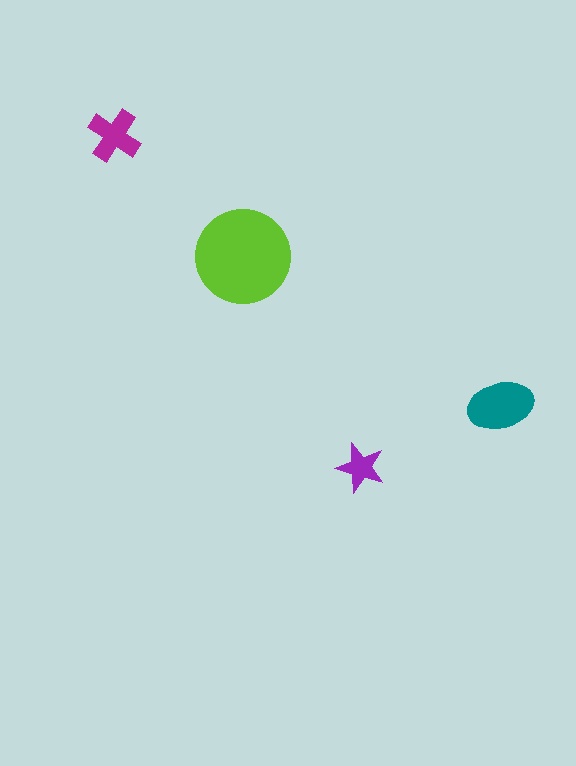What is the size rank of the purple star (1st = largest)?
4th.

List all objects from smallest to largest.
The purple star, the magenta cross, the teal ellipse, the lime circle.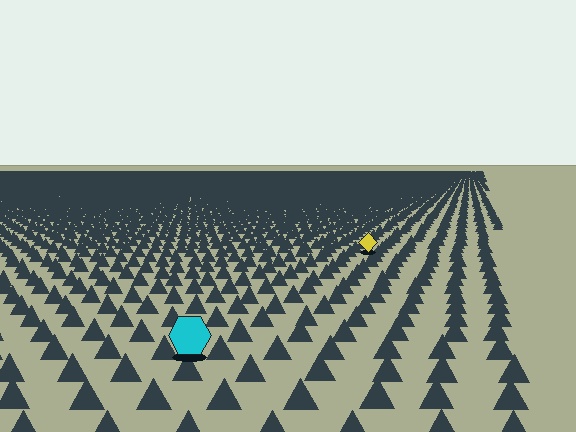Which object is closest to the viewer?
The cyan hexagon is closest. The texture marks near it are larger and more spread out.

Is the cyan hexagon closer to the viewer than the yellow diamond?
Yes. The cyan hexagon is closer — you can tell from the texture gradient: the ground texture is coarser near it.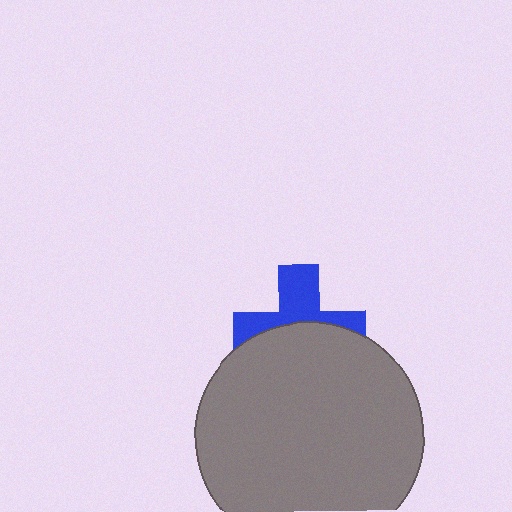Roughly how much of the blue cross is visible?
About half of it is visible (roughly 46%).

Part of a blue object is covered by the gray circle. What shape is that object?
It is a cross.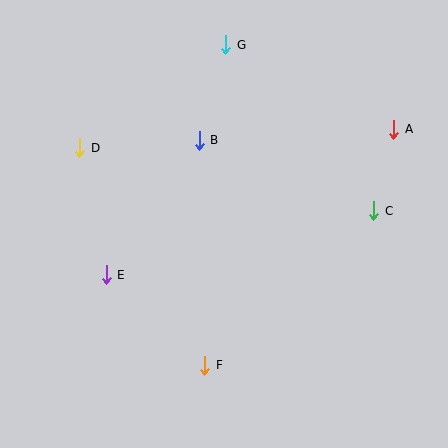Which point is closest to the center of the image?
Point B at (199, 140) is closest to the center.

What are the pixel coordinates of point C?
Point C is at (374, 211).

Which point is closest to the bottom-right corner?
Point C is closest to the bottom-right corner.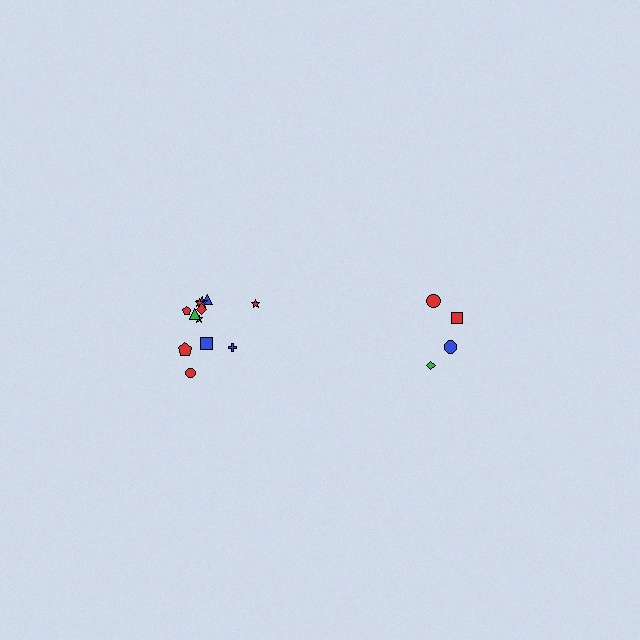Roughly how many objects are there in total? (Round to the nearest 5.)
Roughly 15 objects in total.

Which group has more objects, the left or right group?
The left group.